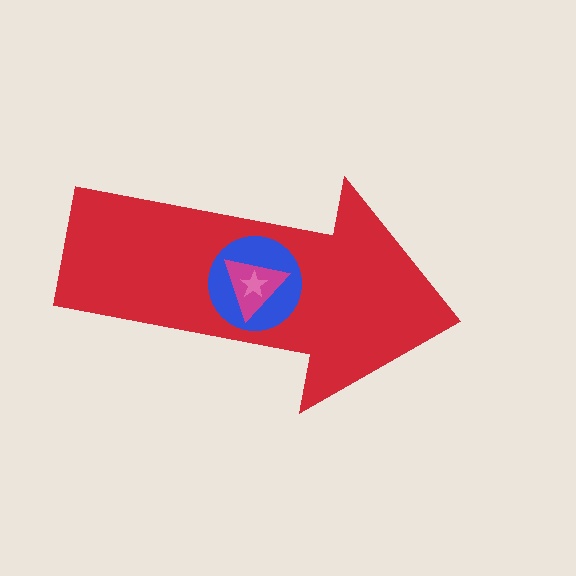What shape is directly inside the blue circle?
The magenta triangle.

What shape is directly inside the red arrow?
The blue circle.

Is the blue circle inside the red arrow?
Yes.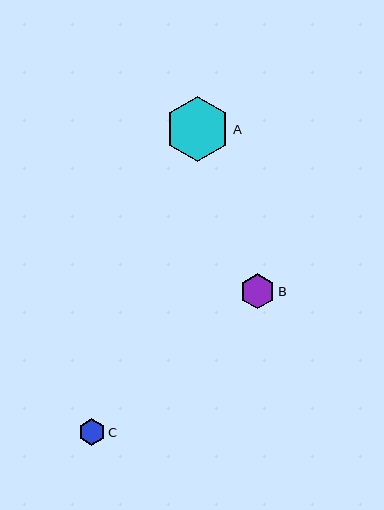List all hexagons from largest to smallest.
From largest to smallest: A, B, C.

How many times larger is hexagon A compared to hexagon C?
Hexagon A is approximately 2.5 times the size of hexagon C.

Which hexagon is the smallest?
Hexagon C is the smallest with a size of approximately 26 pixels.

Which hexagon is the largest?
Hexagon A is the largest with a size of approximately 65 pixels.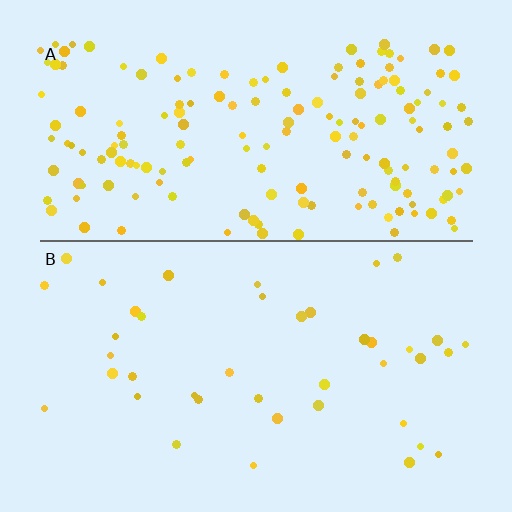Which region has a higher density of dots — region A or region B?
A (the top).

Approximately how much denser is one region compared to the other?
Approximately 4.1× — region A over region B.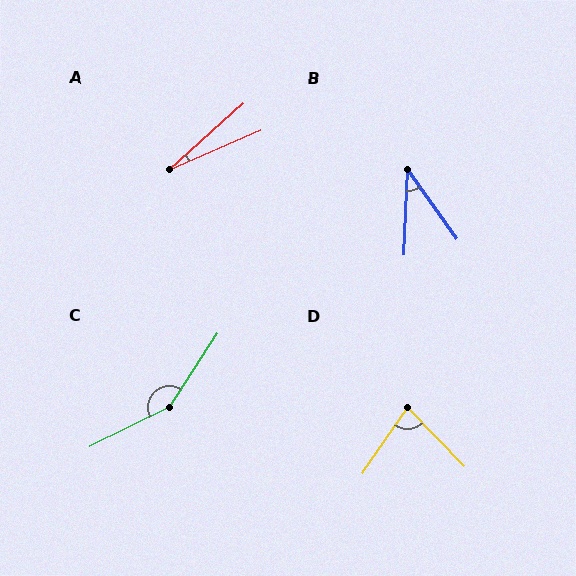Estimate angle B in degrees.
Approximately 38 degrees.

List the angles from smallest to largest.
A (19°), B (38°), D (78°), C (150°).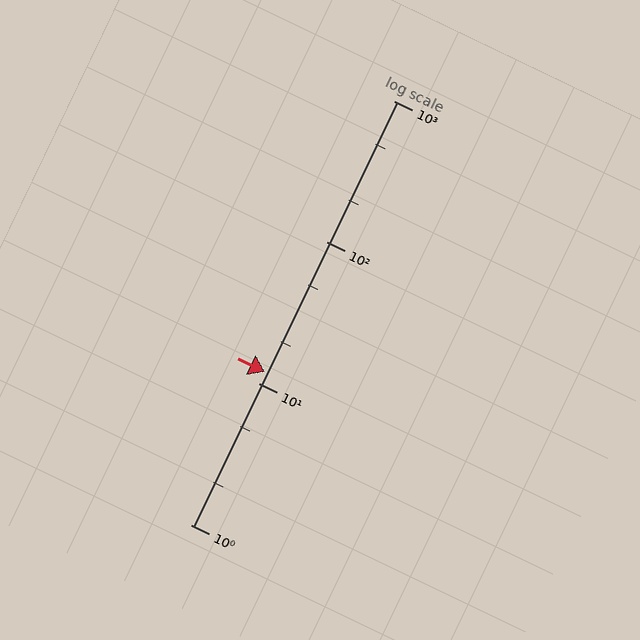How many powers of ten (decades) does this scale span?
The scale spans 3 decades, from 1 to 1000.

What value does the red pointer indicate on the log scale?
The pointer indicates approximately 12.